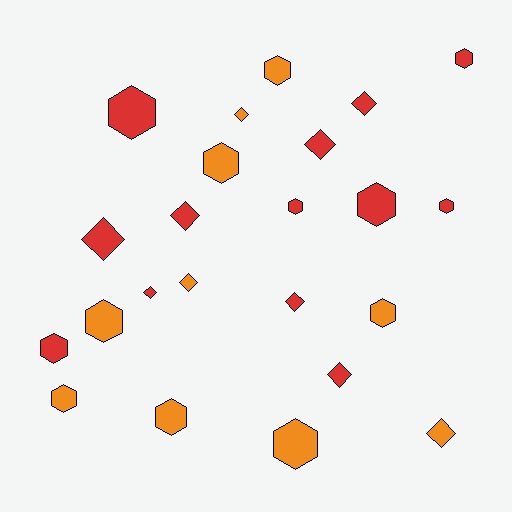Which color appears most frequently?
Red, with 13 objects.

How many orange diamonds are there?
There are 3 orange diamonds.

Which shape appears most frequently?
Hexagon, with 13 objects.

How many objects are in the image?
There are 23 objects.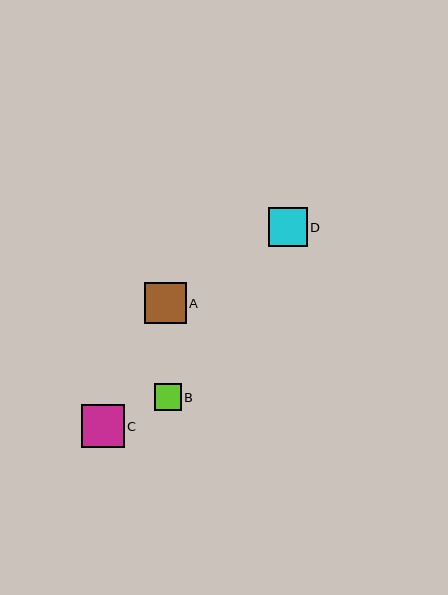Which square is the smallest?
Square B is the smallest with a size of approximately 27 pixels.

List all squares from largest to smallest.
From largest to smallest: C, A, D, B.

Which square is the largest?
Square C is the largest with a size of approximately 43 pixels.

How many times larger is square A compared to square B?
Square A is approximately 1.6 times the size of square B.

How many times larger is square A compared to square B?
Square A is approximately 1.6 times the size of square B.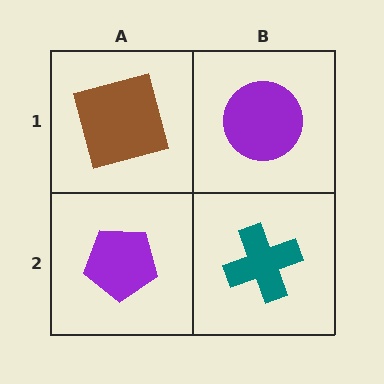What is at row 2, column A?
A purple pentagon.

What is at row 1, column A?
A brown square.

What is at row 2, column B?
A teal cross.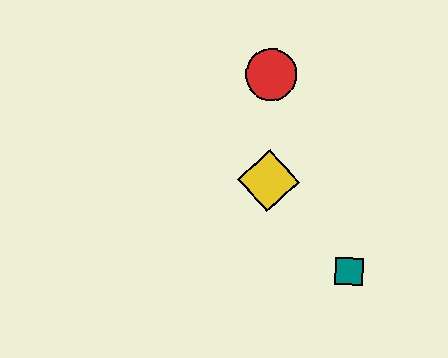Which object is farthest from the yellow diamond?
The teal square is farthest from the yellow diamond.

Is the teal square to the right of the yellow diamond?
Yes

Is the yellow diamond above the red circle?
No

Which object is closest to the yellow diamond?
The red circle is closest to the yellow diamond.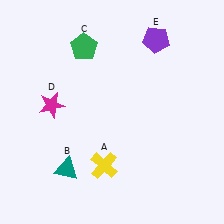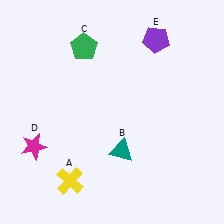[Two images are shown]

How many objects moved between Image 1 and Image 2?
3 objects moved between the two images.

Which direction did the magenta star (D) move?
The magenta star (D) moved down.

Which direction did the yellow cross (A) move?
The yellow cross (A) moved left.